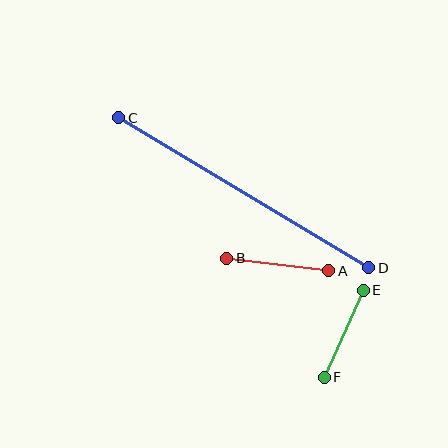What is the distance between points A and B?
The distance is approximately 103 pixels.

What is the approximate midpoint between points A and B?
The midpoint is at approximately (278, 265) pixels.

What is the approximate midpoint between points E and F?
The midpoint is at approximately (344, 334) pixels.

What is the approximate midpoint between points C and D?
The midpoint is at approximately (244, 193) pixels.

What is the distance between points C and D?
The distance is approximately 291 pixels.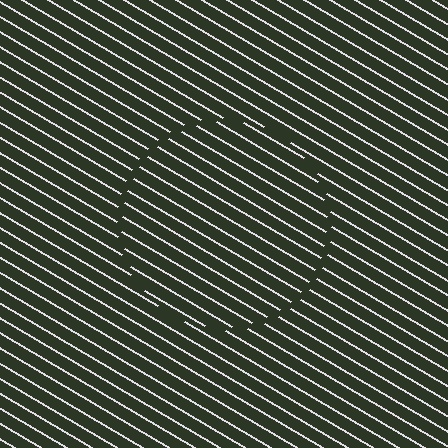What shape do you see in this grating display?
An illusory circle. The interior of the shape contains the same grating, shifted by half a period — the contour is defined by the phase discontinuity where line-ends from the inner and outer gratings abut.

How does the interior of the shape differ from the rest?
The interior of the shape contains the same grating, shifted by half a period — the contour is defined by the phase discontinuity where line-ends from the inner and outer gratings abut.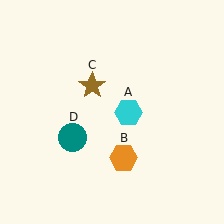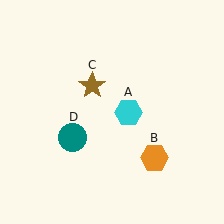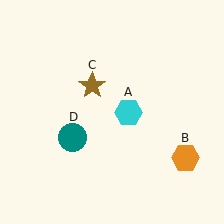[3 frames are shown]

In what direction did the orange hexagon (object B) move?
The orange hexagon (object B) moved right.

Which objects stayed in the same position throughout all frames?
Cyan hexagon (object A) and brown star (object C) and teal circle (object D) remained stationary.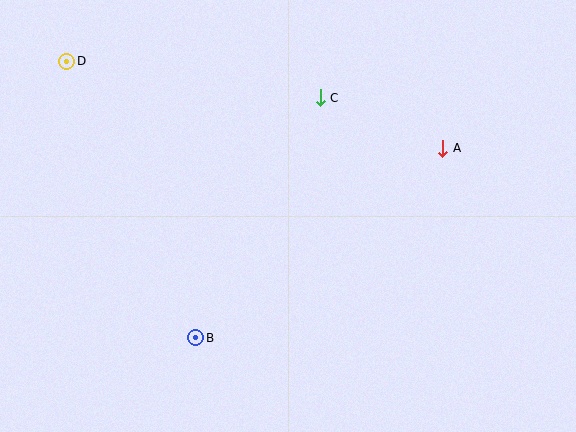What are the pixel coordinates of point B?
Point B is at (196, 338).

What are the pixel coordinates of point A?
Point A is at (443, 148).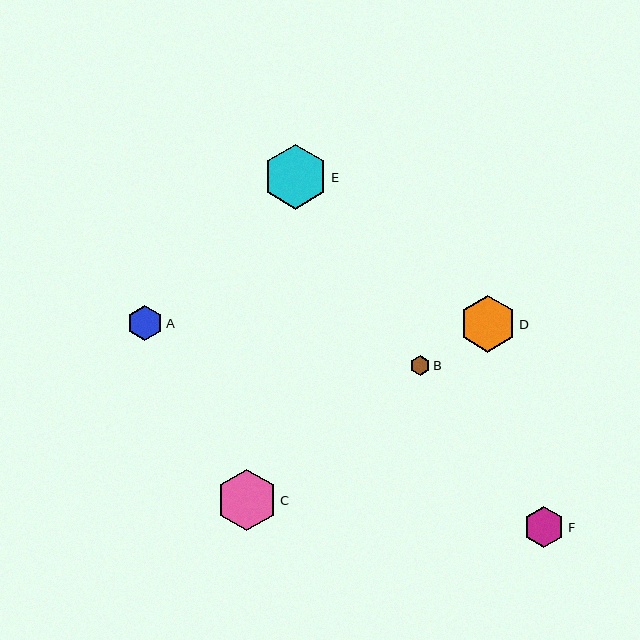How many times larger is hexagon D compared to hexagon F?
Hexagon D is approximately 1.4 times the size of hexagon F.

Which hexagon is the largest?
Hexagon E is the largest with a size of approximately 65 pixels.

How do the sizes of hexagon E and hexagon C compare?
Hexagon E and hexagon C are approximately the same size.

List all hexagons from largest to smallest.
From largest to smallest: E, C, D, F, A, B.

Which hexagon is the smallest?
Hexagon B is the smallest with a size of approximately 20 pixels.